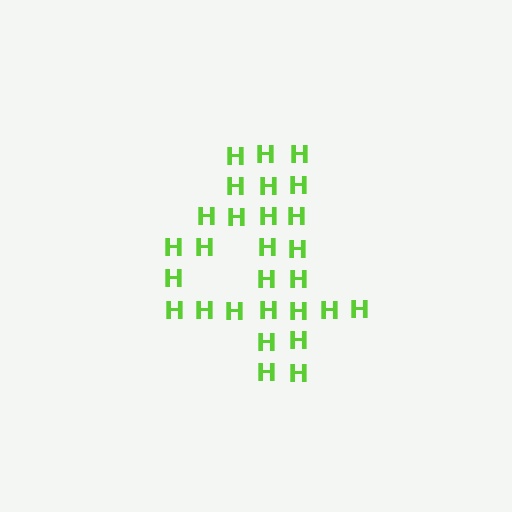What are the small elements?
The small elements are letter H's.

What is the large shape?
The large shape is the digit 4.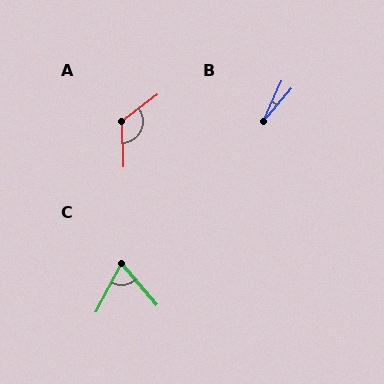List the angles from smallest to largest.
B (16°), C (68°), A (126°).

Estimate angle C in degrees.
Approximately 68 degrees.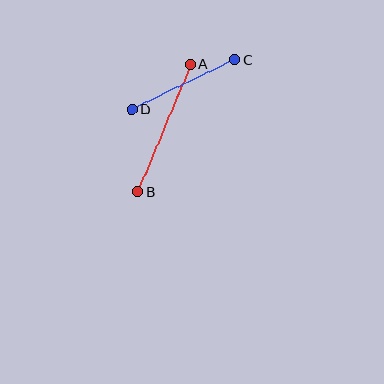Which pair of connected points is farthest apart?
Points A and B are farthest apart.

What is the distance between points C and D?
The distance is approximately 114 pixels.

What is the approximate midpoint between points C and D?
The midpoint is at approximately (183, 84) pixels.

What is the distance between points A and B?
The distance is approximately 138 pixels.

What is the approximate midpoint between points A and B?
The midpoint is at approximately (164, 128) pixels.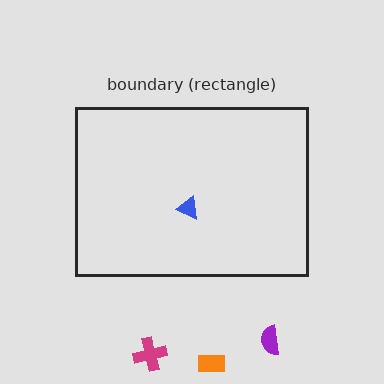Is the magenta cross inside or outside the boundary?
Outside.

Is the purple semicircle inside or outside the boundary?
Outside.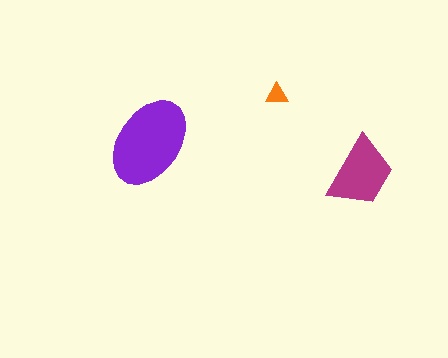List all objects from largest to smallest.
The purple ellipse, the magenta trapezoid, the orange triangle.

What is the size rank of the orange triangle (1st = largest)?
3rd.